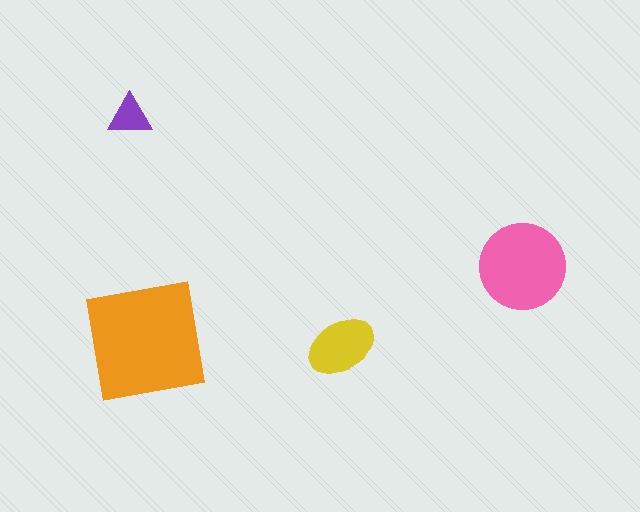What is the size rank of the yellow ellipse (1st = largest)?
3rd.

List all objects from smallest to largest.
The purple triangle, the yellow ellipse, the pink circle, the orange square.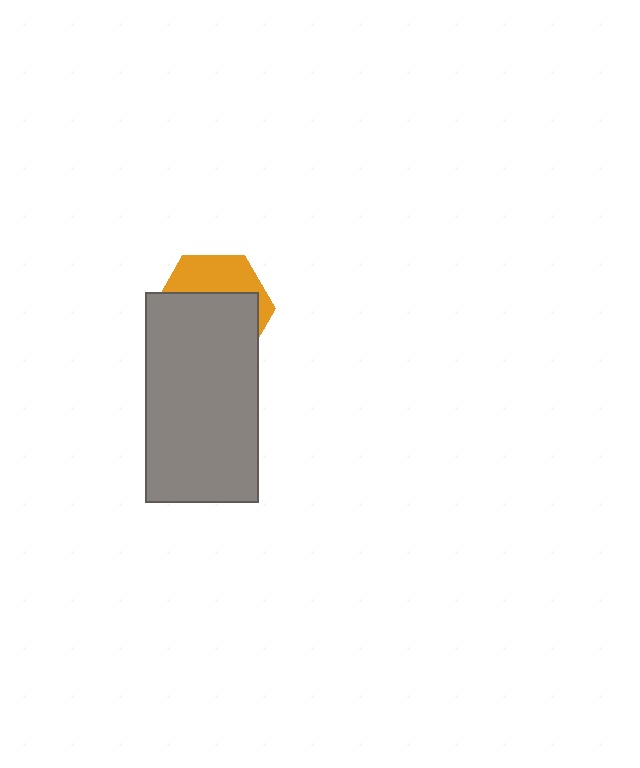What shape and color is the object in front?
The object in front is a gray rectangle.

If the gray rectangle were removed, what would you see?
You would see the complete orange hexagon.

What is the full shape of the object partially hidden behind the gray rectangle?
The partially hidden object is an orange hexagon.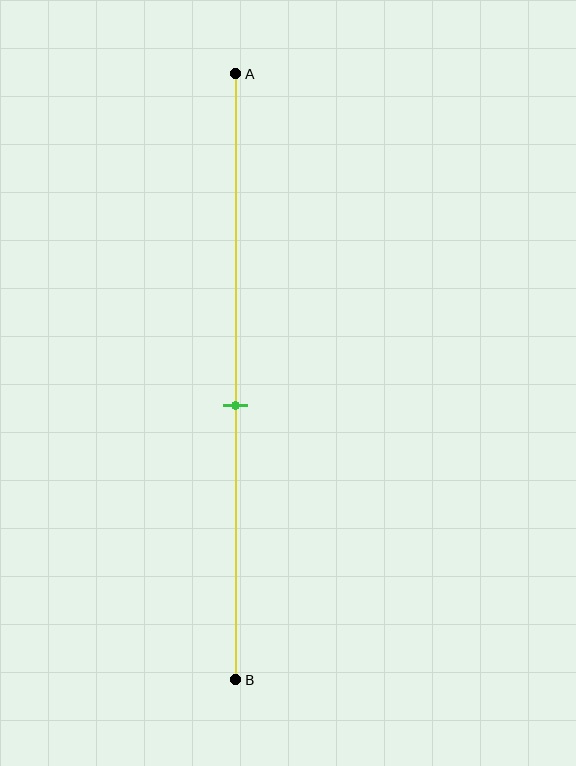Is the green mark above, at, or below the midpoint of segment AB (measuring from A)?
The green mark is below the midpoint of segment AB.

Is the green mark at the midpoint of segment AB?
No, the mark is at about 55% from A, not at the 50% midpoint.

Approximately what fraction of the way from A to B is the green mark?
The green mark is approximately 55% of the way from A to B.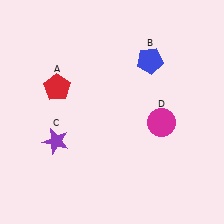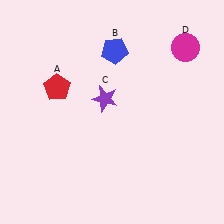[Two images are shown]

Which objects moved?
The objects that moved are: the blue pentagon (B), the purple star (C), the magenta circle (D).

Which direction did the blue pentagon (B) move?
The blue pentagon (B) moved left.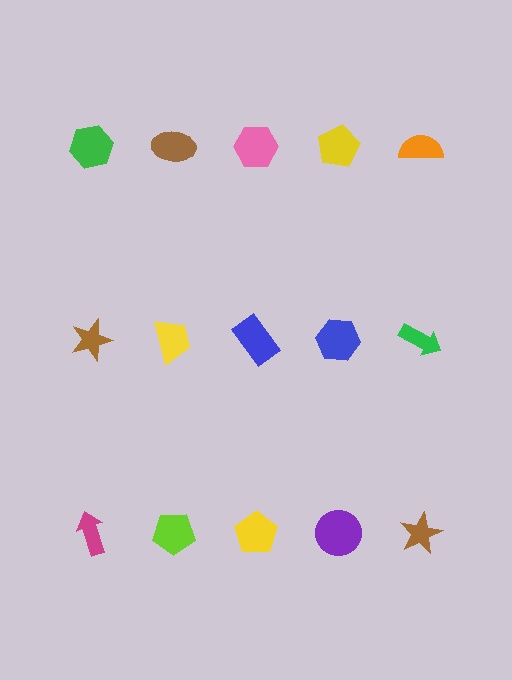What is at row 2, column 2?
A yellow trapezoid.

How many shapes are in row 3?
5 shapes.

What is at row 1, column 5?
An orange semicircle.